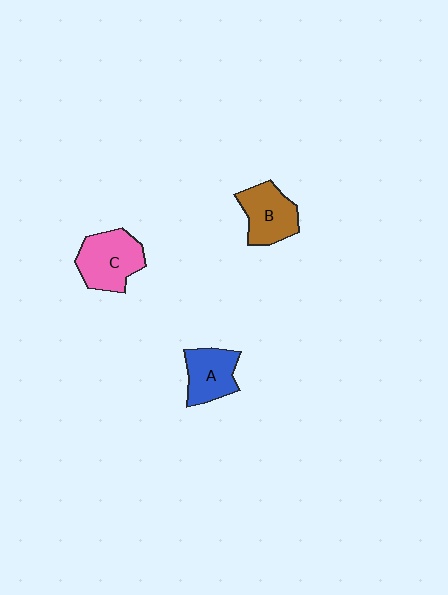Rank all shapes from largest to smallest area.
From largest to smallest: C (pink), B (brown), A (blue).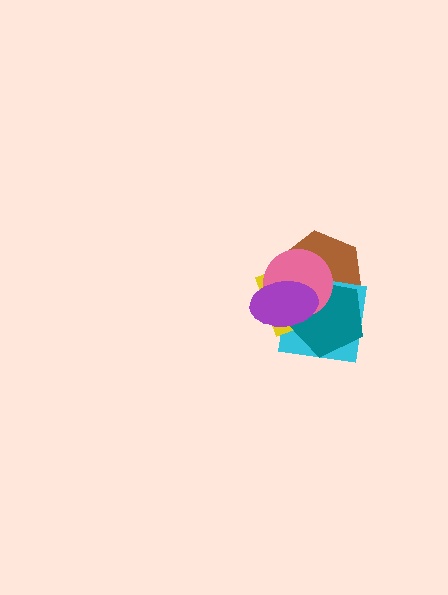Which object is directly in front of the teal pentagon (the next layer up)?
The pink circle is directly in front of the teal pentagon.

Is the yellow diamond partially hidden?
Yes, it is partially covered by another shape.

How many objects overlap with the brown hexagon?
5 objects overlap with the brown hexagon.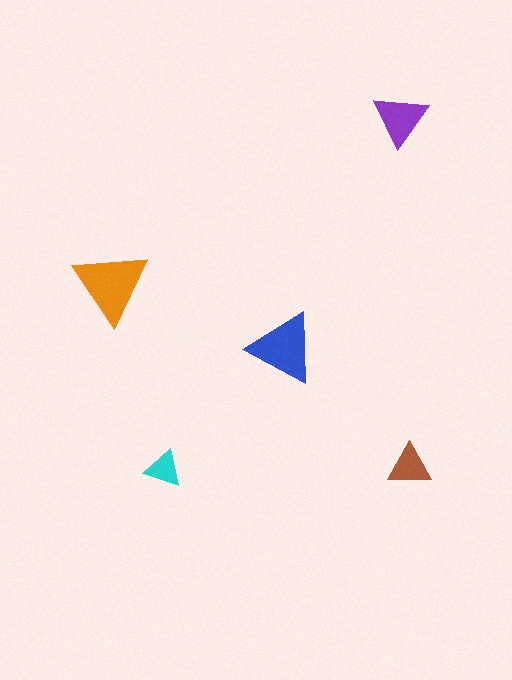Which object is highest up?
The purple triangle is topmost.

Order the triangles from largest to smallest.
the orange one, the blue one, the purple one, the brown one, the cyan one.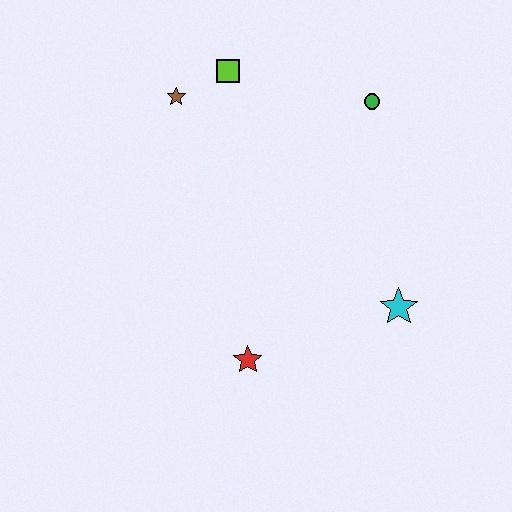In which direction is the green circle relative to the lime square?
The green circle is to the right of the lime square.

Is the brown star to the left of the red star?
Yes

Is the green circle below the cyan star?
No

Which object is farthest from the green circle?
The red star is farthest from the green circle.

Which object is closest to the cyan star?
The red star is closest to the cyan star.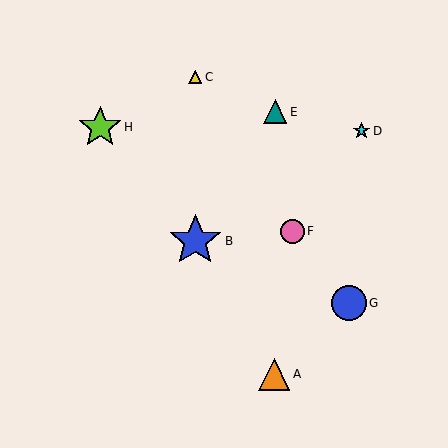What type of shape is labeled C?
Shape C is a yellow triangle.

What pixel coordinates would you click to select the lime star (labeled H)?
Click at (100, 127) to select the lime star H.